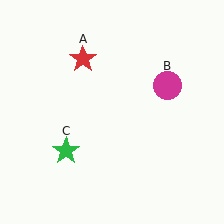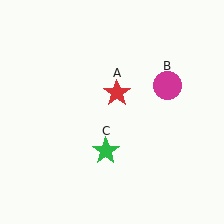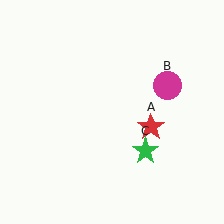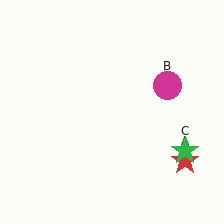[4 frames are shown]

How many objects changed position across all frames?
2 objects changed position: red star (object A), green star (object C).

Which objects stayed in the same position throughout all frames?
Magenta circle (object B) remained stationary.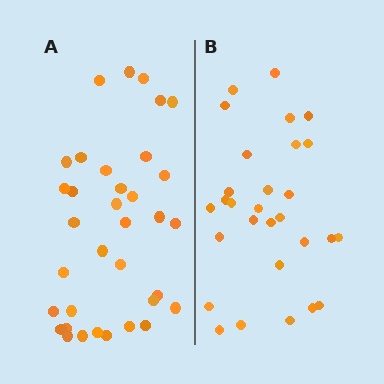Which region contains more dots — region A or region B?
Region A (the left region) has more dots.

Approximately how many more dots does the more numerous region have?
Region A has about 6 more dots than region B.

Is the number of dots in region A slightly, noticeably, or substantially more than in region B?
Region A has only slightly more — the two regions are fairly close. The ratio is roughly 1.2 to 1.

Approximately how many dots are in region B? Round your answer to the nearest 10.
About 30 dots. (The exact count is 29, which rounds to 30.)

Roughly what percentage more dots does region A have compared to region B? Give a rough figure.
About 20% more.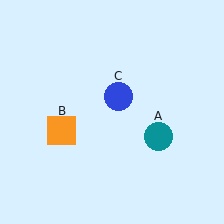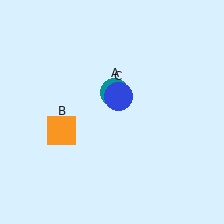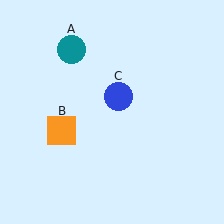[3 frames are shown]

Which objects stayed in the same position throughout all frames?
Orange square (object B) and blue circle (object C) remained stationary.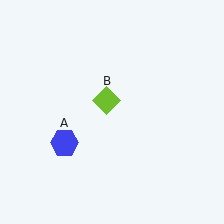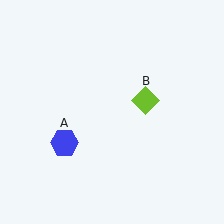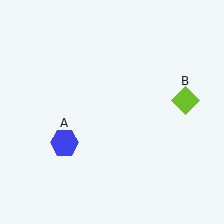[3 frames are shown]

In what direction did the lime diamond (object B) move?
The lime diamond (object B) moved right.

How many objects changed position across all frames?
1 object changed position: lime diamond (object B).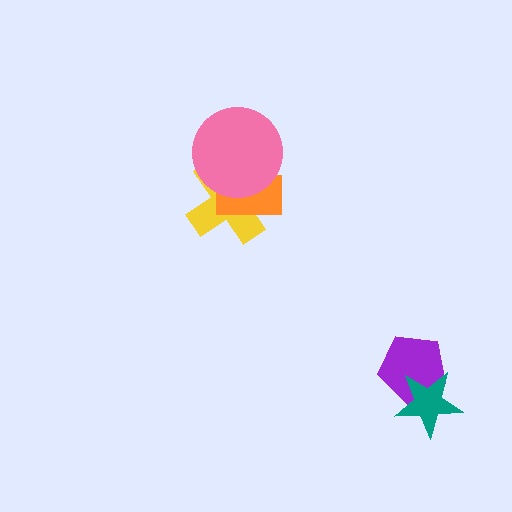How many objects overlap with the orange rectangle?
2 objects overlap with the orange rectangle.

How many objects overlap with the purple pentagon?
1 object overlaps with the purple pentagon.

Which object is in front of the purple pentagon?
The teal star is in front of the purple pentagon.